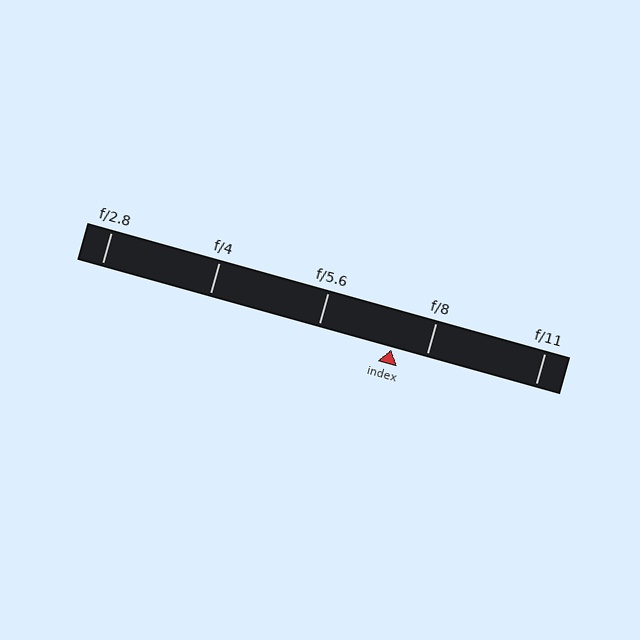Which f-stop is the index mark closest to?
The index mark is closest to f/8.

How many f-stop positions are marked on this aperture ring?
There are 5 f-stop positions marked.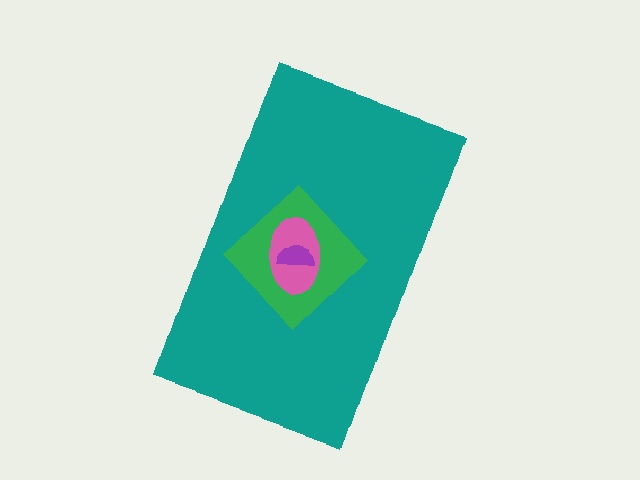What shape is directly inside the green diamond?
The pink ellipse.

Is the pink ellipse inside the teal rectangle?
Yes.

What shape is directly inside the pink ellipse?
The purple semicircle.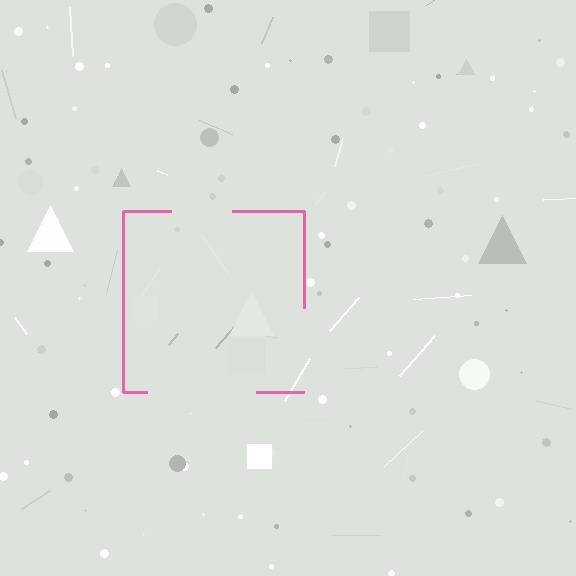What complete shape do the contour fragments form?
The contour fragments form a square.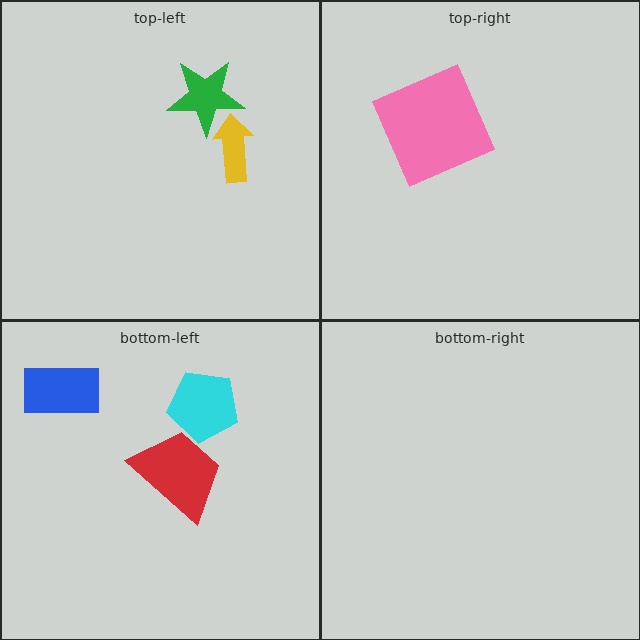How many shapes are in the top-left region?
2.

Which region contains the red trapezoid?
The bottom-left region.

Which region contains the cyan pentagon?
The bottom-left region.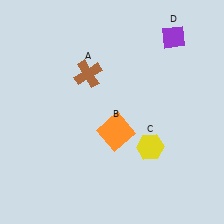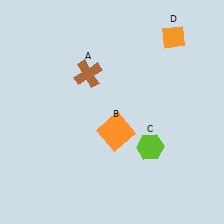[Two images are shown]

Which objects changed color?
C changed from yellow to lime. D changed from purple to orange.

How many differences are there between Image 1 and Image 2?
There are 2 differences between the two images.